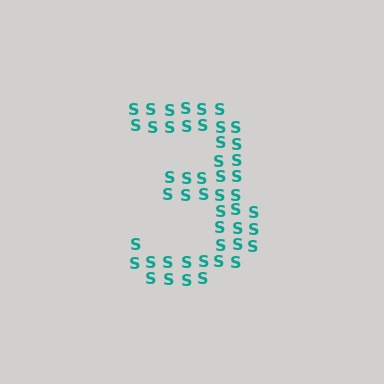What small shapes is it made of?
It is made of small letter S's.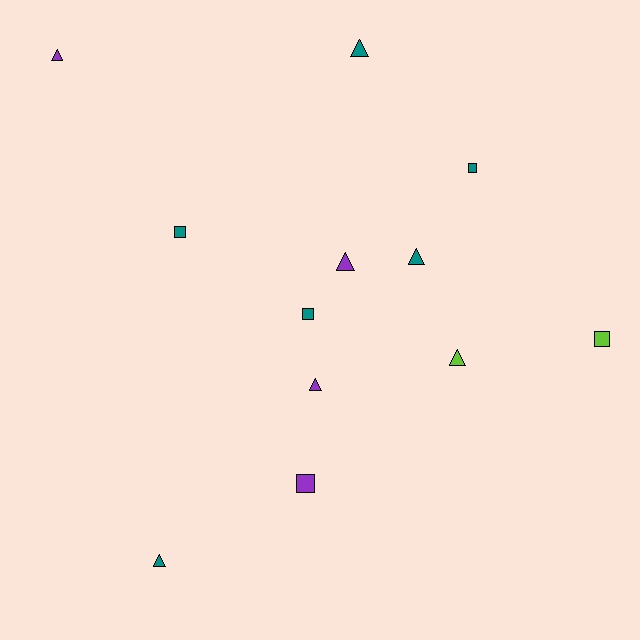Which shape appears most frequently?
Triangle, with 7 objects.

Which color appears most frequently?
Teal, with 6 objects.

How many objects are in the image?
There are 12 objects.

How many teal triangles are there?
There are 3 teal triangles.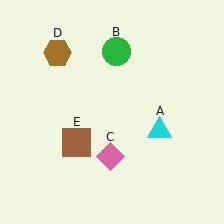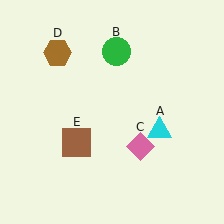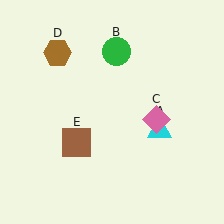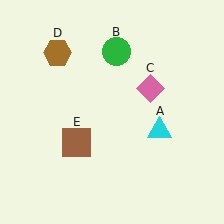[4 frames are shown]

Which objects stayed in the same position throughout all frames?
Cyan triangle (object A) and green circle (object B) and brown hexagon (object D) and brown square (object E) remained stationary.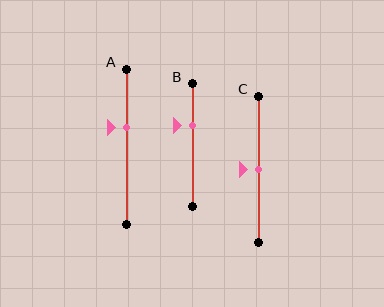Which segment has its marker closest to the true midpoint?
Segment C has its marker closest to the true midpoint.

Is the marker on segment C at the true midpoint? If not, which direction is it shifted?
Yes, the marker on segment C is at the true midpoint.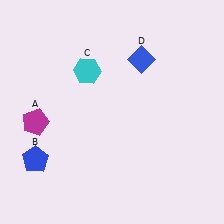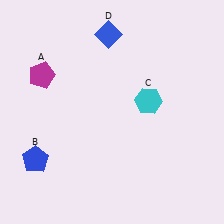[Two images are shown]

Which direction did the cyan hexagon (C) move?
The cyan hexagon (C) moved right.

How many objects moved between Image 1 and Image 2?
3 objects moved between the two images.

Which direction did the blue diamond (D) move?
The blue diamond (D) moved left.